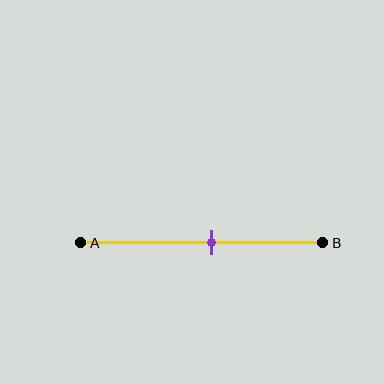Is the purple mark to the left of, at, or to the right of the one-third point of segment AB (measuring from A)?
The purple mark is to the right of the one-third point of segment AB.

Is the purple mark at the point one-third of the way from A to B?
No, the mark is at about 55% from A, not at the 33% one-third point.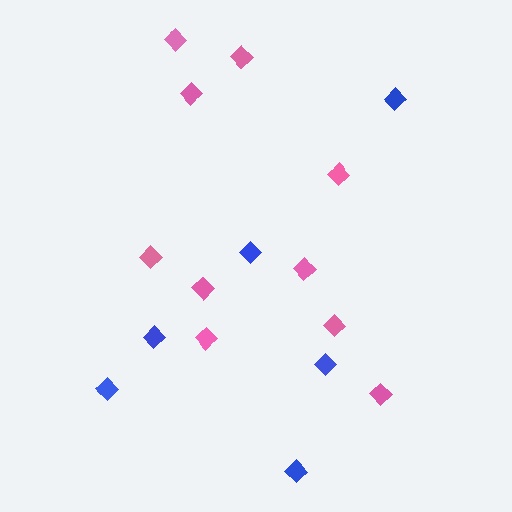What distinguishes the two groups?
There are 2 groups: one group of pink diamonds (10) and one group of blue diamonds (6).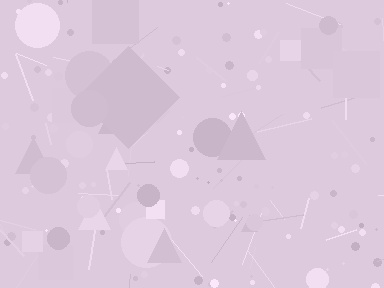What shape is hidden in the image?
A diamond is hidden in the image.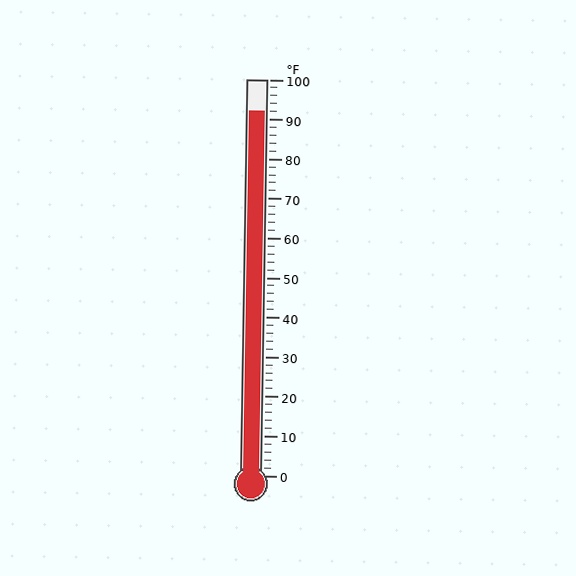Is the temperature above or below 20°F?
The temperature is above 20°F.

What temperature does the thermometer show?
The thermometer shows approximately 92°F.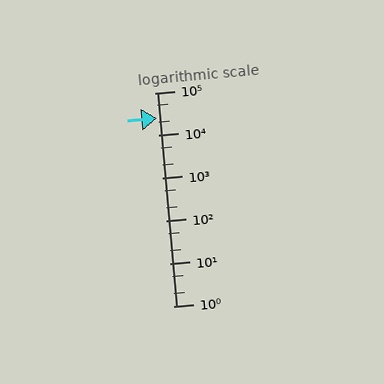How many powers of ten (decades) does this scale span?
The scale spans 5 decades, from 1 to 100000.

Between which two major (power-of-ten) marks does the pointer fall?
The pointer is between 10000 and 100000.